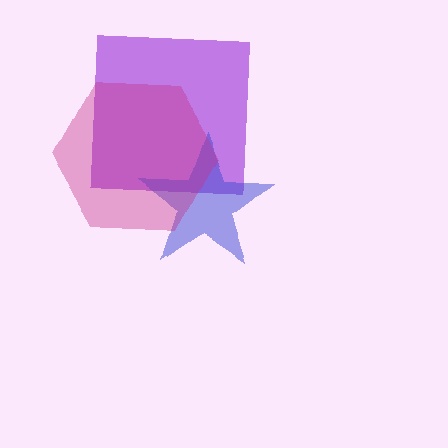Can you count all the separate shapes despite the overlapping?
Yes, there are 3 separate shapes.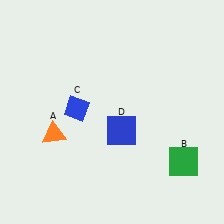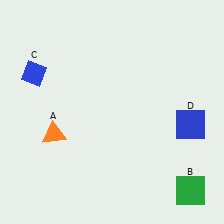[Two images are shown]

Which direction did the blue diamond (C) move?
The blue diamond (C) moved left.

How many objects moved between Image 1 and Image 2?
3 objects moved between the two images.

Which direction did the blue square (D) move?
The blue square (D) moved right.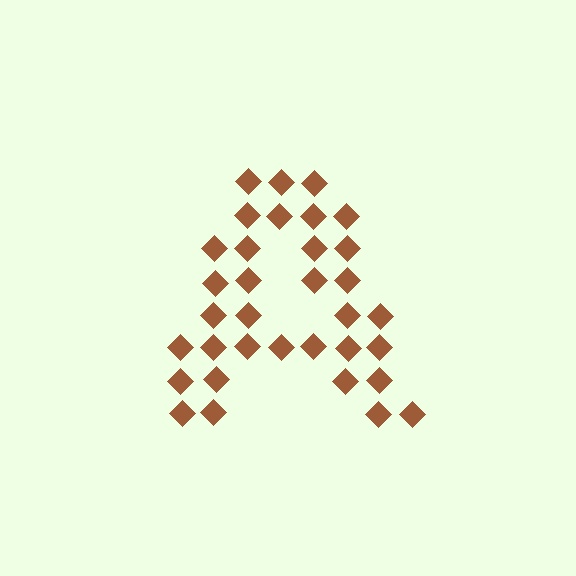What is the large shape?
The large shape is the letter A.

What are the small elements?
The small elements are diamonds.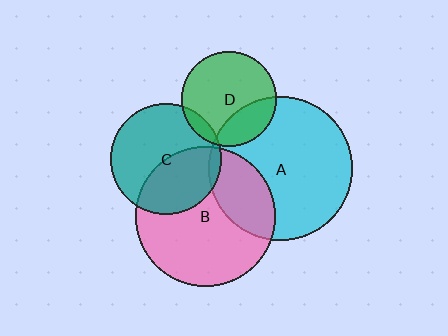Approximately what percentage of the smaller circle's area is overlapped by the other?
Approximately 25%.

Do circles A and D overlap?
Yes.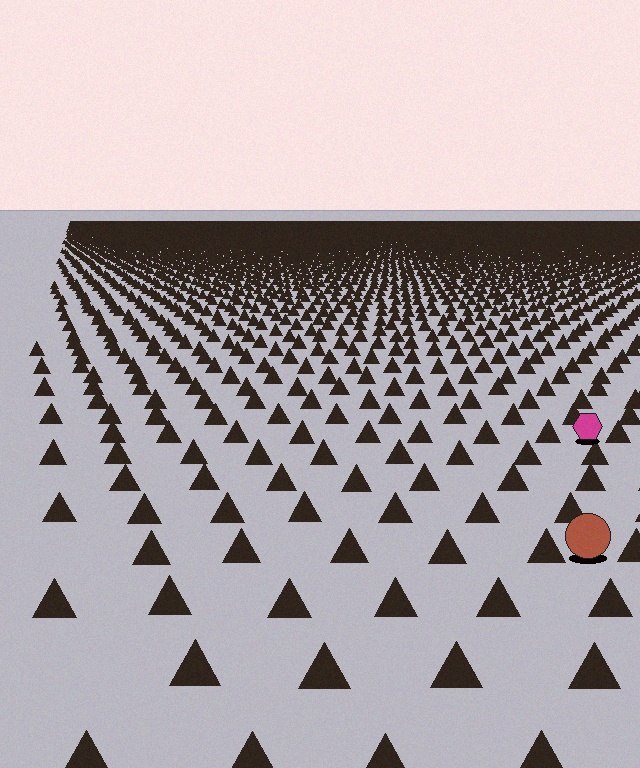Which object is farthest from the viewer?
The magenta hexagon is farthest from the viewer. It appears smaller and the ground texture around it is denser.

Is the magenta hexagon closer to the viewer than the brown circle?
No. The brown circle is closer — you can tell from the texture gradient: the ground texture is coarser near it.